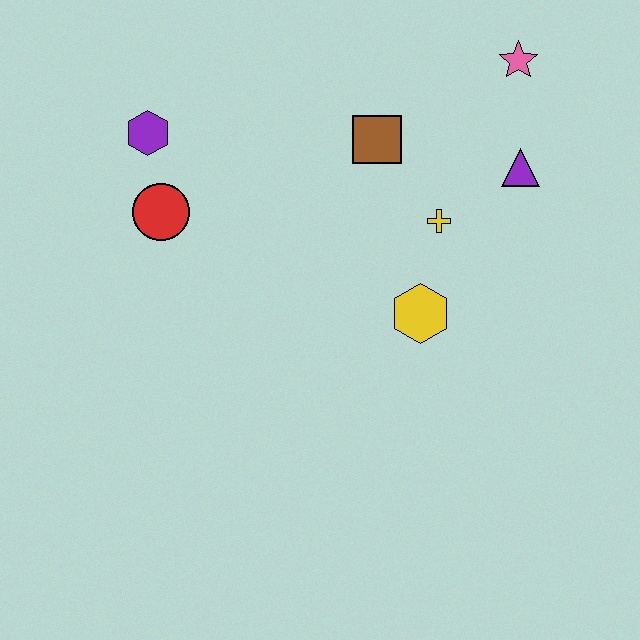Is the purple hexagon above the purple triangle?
Yes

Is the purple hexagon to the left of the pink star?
Yes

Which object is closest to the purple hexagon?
The red circle is closest to the purple hexagon.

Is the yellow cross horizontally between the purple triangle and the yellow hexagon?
Yes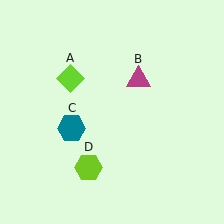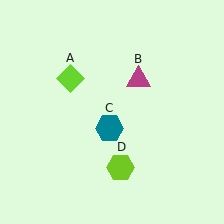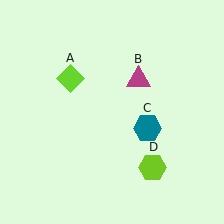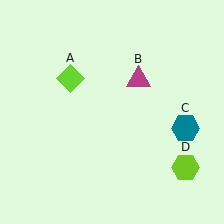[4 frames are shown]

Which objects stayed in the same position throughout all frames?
Lime diamond (object A) and magenta triangle (object B) remained stationary.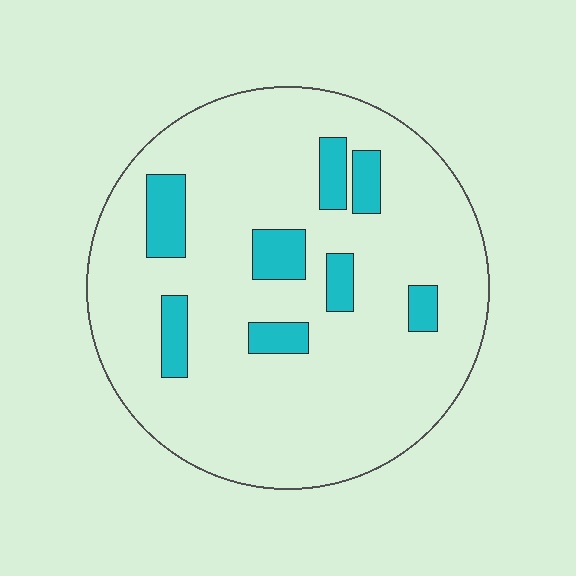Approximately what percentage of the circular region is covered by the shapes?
Approximately 15%.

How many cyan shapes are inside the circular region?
8.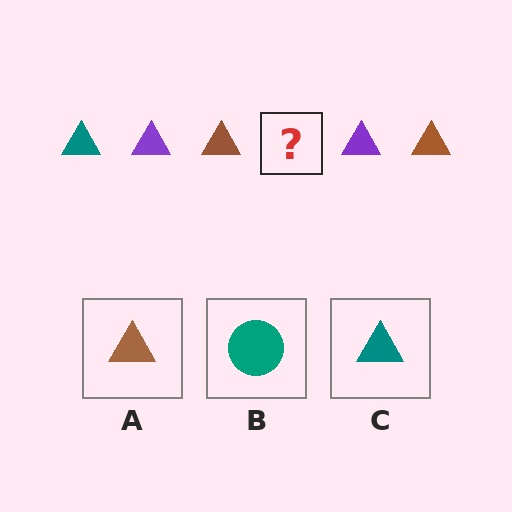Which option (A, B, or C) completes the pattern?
C.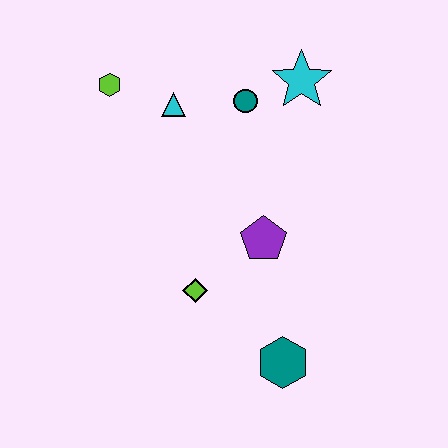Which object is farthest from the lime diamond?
The cyan star is farthest from the lime diamond.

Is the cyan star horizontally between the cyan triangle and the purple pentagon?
No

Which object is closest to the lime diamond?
The purple pentagon is closest to the lime diamond.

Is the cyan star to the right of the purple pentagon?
Yes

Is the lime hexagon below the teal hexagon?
No